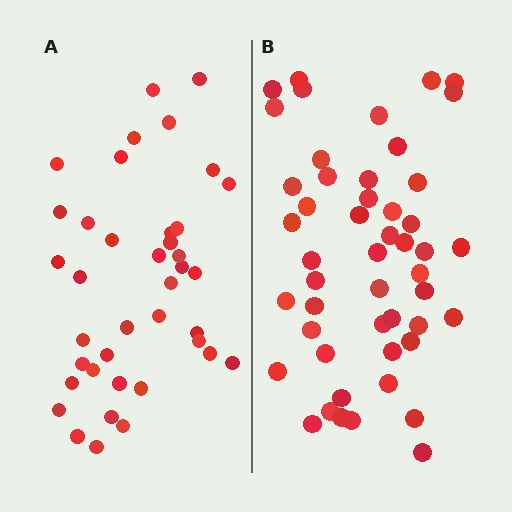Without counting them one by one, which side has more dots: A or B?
Region B (the right region) has more dots.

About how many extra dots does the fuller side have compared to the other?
Region B has roughly 10 or so more dots than region A.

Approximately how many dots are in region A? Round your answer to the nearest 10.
About 40 dots. (The exact count is 39, which rounds to 40.)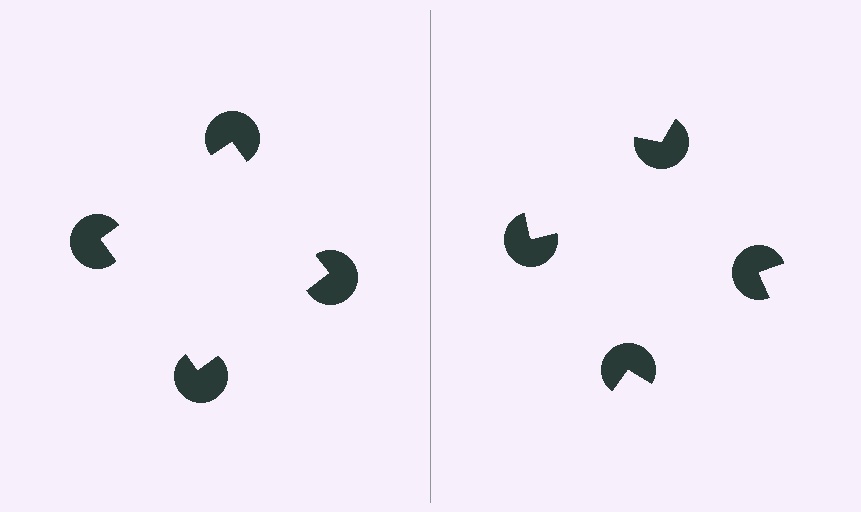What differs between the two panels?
The pac-man discs are positioned identically on both sides; only the wedge orientations differ. On the left they align to a square; on the right they are misaligned.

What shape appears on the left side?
An illusory square.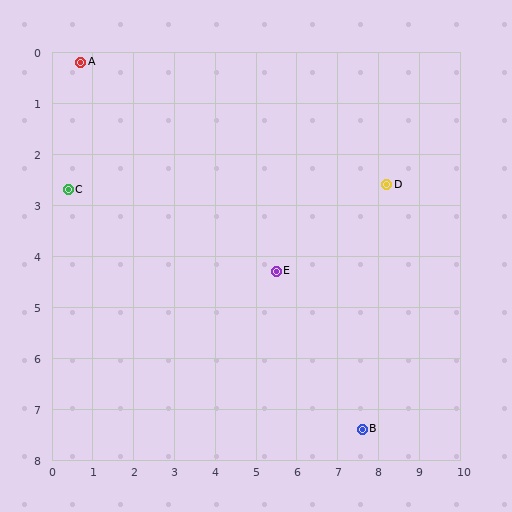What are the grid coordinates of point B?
Point B is at approximately (7.6, 7.4).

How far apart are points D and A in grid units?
Points D and A are about 7.9 grid units apart.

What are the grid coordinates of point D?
Point D is at approximately (8.2, 2.6).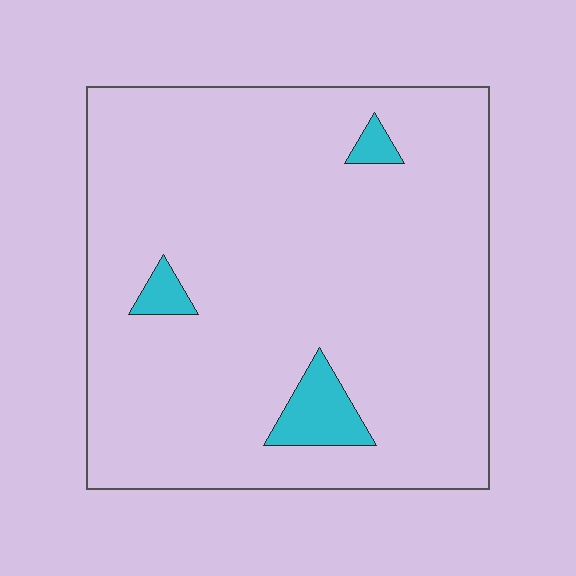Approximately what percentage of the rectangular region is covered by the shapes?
Approximately 5%.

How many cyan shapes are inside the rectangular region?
3.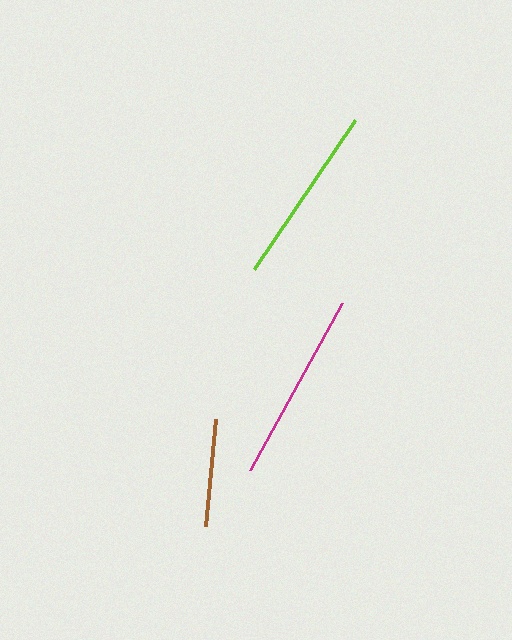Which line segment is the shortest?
The brown line is the shortest at approximately 107 pixels.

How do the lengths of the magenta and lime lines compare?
The magenta and lime lines are approximately the same length.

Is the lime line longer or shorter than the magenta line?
The magenta line is longer than the lime line.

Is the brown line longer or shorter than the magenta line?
The magenta line is longer than the brown line.